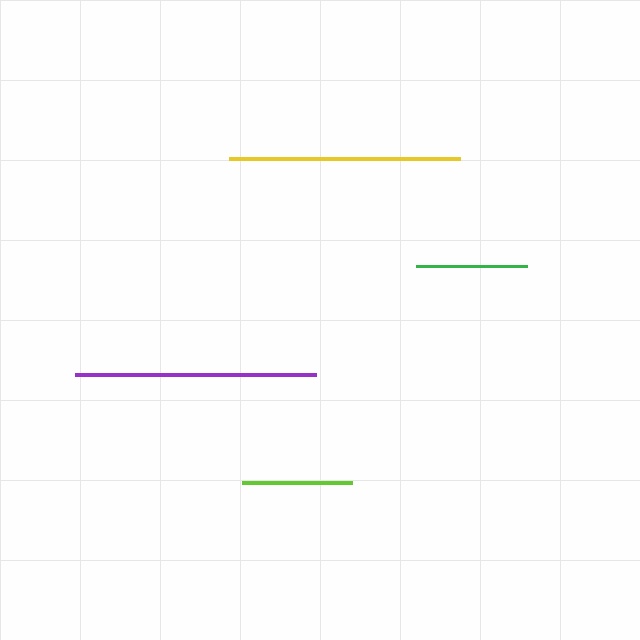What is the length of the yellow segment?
The yellow segment is approximately 230 pixels long.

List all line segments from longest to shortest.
From longest to shortest: purple, yellow, green, lime.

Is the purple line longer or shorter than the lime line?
The purple line is longer than the lime line.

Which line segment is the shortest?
The lime line is the shortest at approximately 110 pixels.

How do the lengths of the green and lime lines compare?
The green and lime lines are approximately the same length.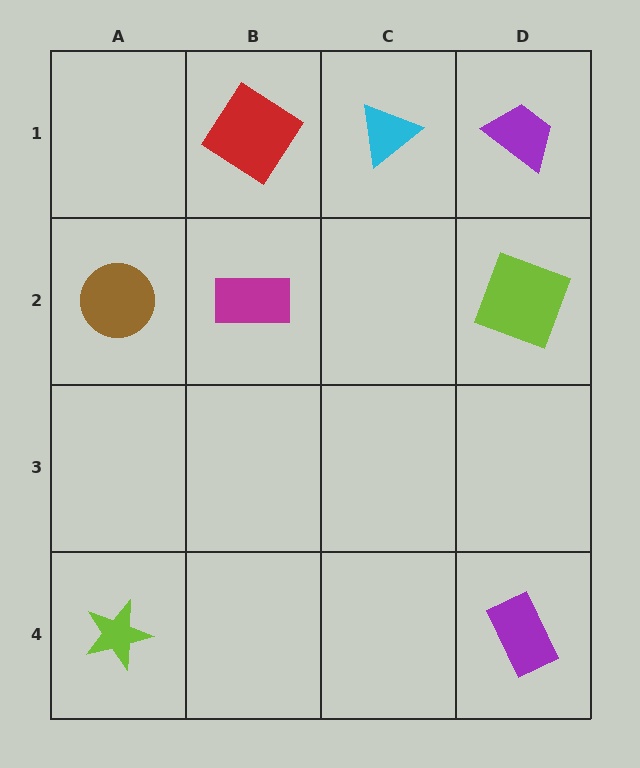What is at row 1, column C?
A cyan triangle.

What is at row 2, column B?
A magenta rectangle.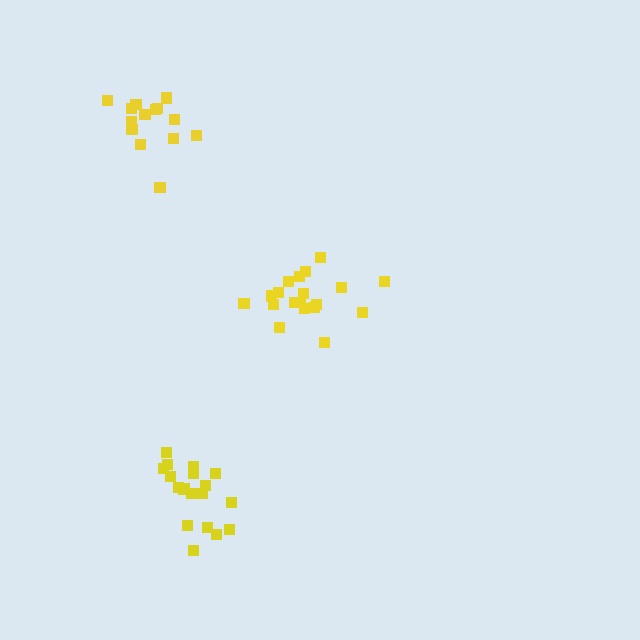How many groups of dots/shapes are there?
There are 3 groups.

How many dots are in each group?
Group 1: 14 dots, Group 2: 18 dots, Group 3: 19 dots (51 total).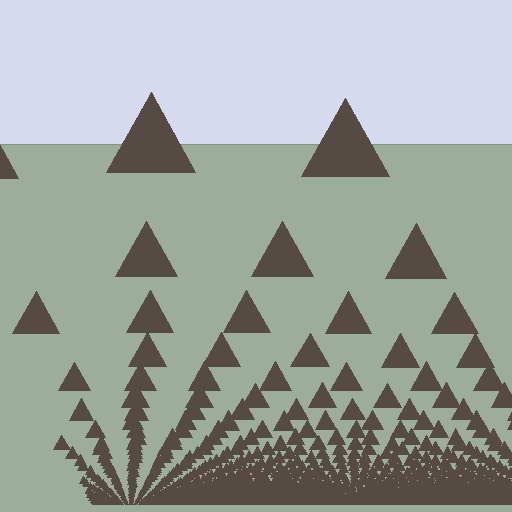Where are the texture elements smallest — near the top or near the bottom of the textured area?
Near the bottom.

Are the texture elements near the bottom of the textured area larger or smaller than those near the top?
Smaller. The gradient is inverted — elements near the bottom are smaller and denser.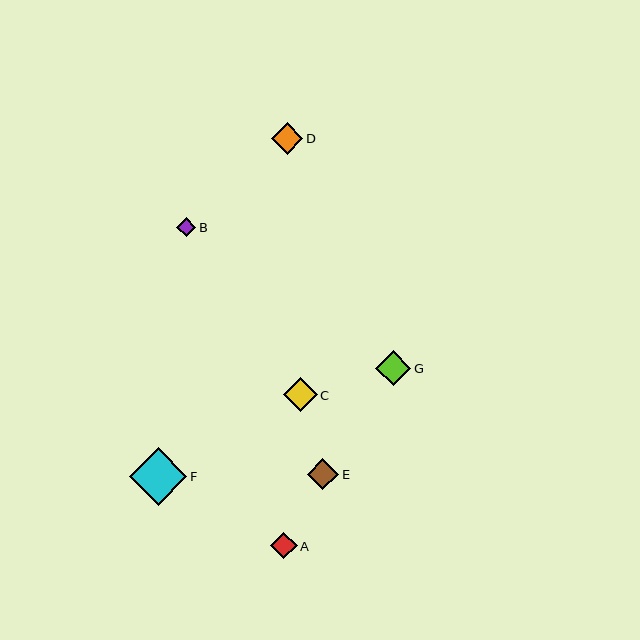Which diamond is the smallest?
Diamond B is the smallest with a size of approximately 19 pixels.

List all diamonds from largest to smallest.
From largest to smallest: F, G, C, D, E, A, B.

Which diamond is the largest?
Diamond F is the largest with a size of approximately 58 pixels.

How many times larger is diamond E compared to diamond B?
Diamond E is approximately 1.6 times the size of diamond B.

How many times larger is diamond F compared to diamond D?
Diamond F is approximately 1.8 times the size of diamond D.